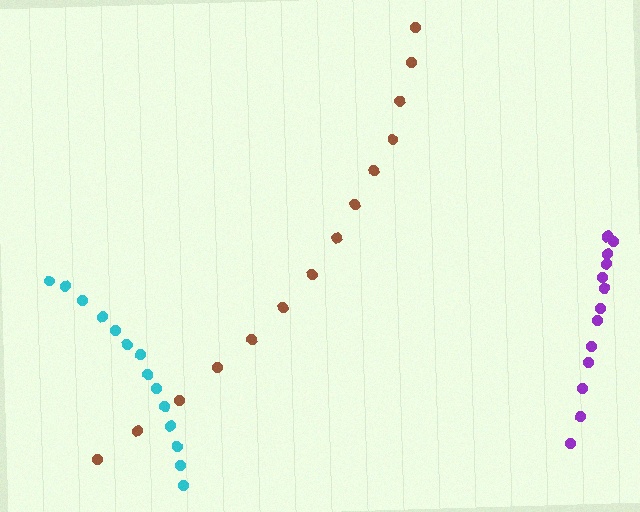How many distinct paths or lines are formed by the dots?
There are 3 distinct paths.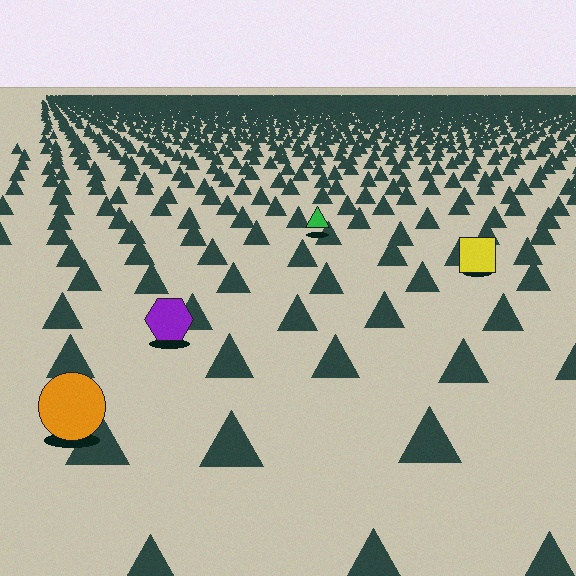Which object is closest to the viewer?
The orange circle is closest. The texture marks near it are larger and more spread out.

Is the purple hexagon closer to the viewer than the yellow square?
Yes. The purple hexagon is closer — you can tell from the texture gradient: the ground texture is coarser near it.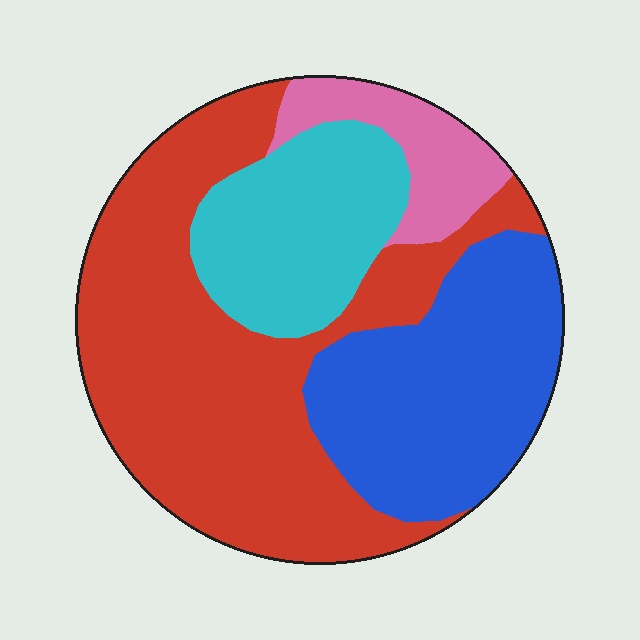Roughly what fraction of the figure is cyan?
Cyan covers 18% of the figure.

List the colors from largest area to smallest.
From largest to smallest: red, blue, cyan, pink.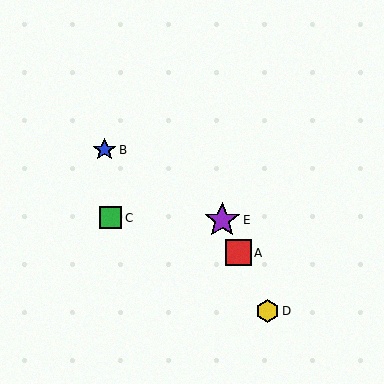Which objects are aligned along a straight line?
Objects A, D, E are aligned along a straight line.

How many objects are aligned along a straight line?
3 objects (A, D, E) are aligned along a straight line.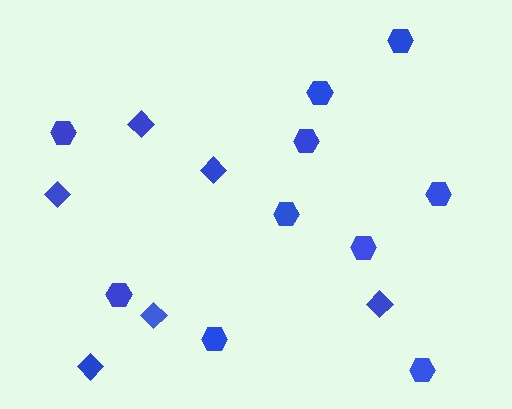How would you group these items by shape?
There are 2 groups: one group of diamonds (6) and one group of hexagons (10).